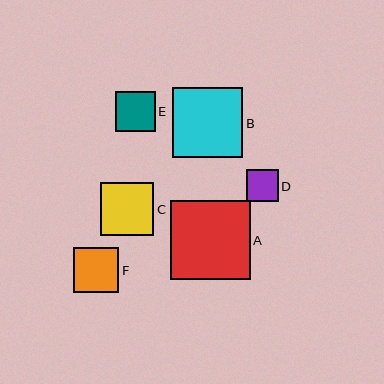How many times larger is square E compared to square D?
Square E is approximately 1.3 times the size of square D.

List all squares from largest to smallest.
From largest to smallest: A, B, C, F, E, D.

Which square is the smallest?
Square D is the smallest with a size of approximately 32 pixels.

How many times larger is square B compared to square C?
Square B is approximately 1.3 times the size of square C.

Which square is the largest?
Square A is the largest with a size of approximately 80 pixels.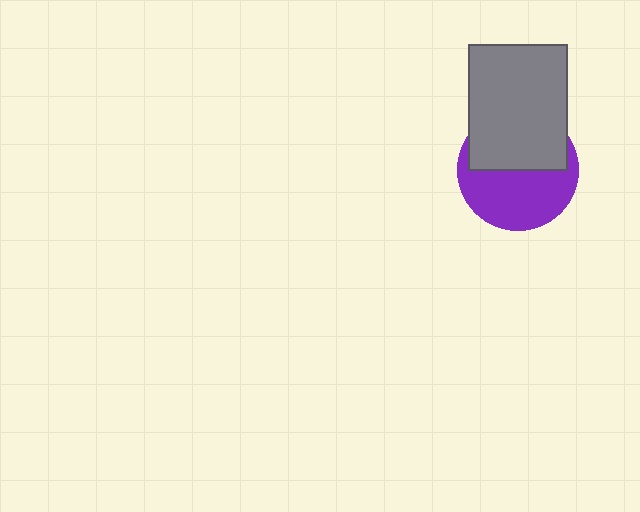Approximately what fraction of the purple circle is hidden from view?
Roughly 47% of the purple circle is hidden behind the gray rectangle.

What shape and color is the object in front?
The object in front is a gray rectangle.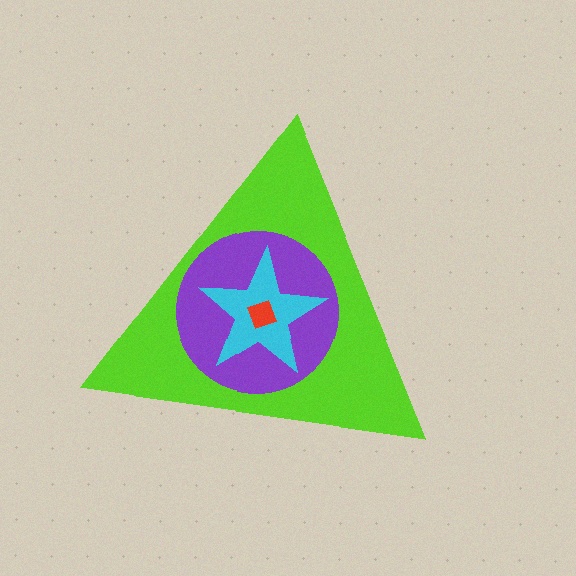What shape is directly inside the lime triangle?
The purple circle.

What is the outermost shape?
The lime triangle.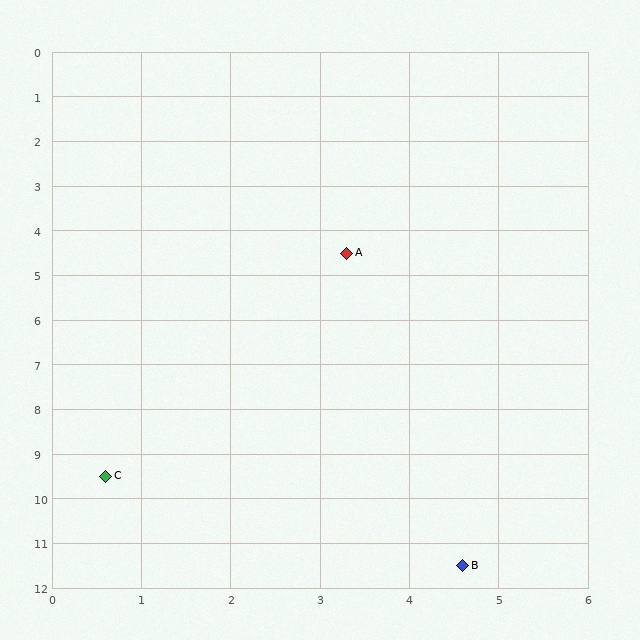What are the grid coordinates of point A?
Point A is at approximately (3.3, 4.5).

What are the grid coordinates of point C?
Point C is at approximately (0.6, 9.5).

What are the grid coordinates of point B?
Point B is at approximately (4.6, 11.5).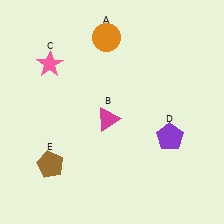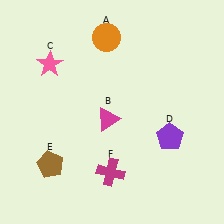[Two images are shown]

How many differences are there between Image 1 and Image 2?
There is 1 difference between the two images.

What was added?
A magenta cross (F) was added in Image 2.